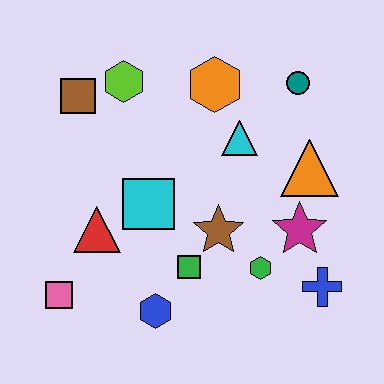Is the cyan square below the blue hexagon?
No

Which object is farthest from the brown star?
The brown square is farthest from the brown star.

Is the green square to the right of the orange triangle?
No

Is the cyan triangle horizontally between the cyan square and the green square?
No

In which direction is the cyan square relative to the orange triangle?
The cyan square is to the left of the orange triangle.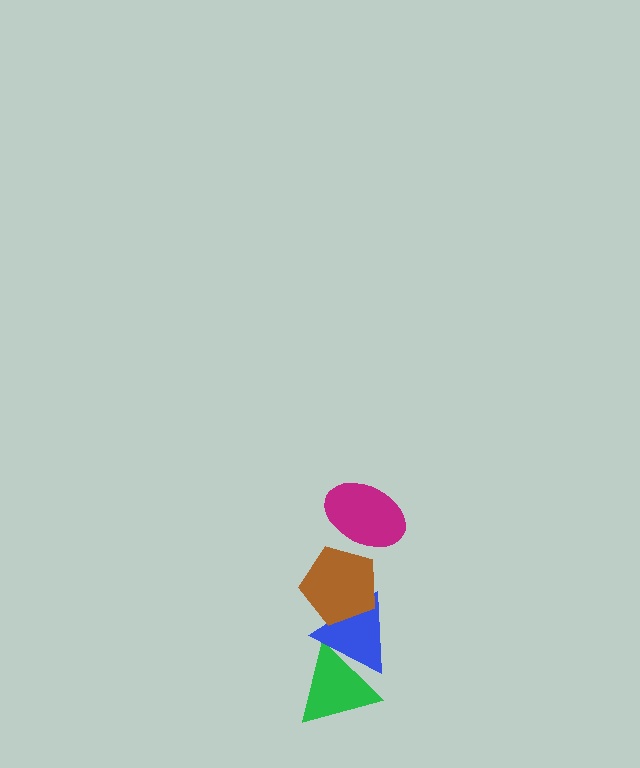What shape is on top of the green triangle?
The blue triangle is on top of the green triangle.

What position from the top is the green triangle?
The green triangle is 4th from the top.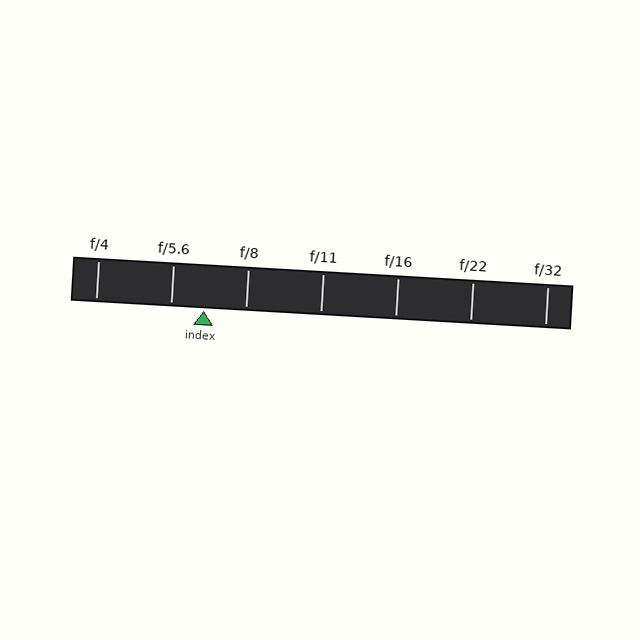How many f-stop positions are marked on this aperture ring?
There are 7 f-stop positions marked.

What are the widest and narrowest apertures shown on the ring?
The widest aperture shown is f/4 and the narrowest is f/32.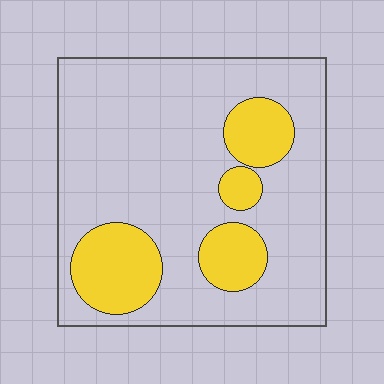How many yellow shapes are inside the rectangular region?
4.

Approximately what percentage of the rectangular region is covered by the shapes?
Approximately 20%.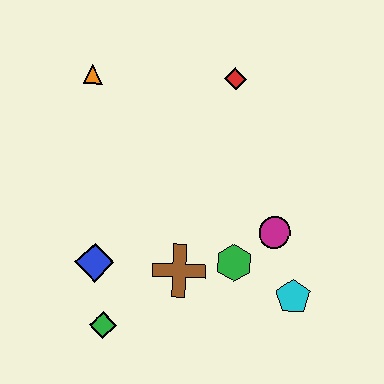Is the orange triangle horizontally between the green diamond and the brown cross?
No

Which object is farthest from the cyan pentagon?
The orange triangle is farthest from the cyan pentagon.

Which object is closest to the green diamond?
The blue diamond is closest to the green diamond.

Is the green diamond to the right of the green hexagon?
No